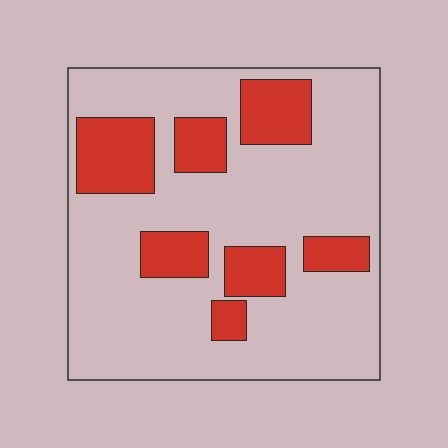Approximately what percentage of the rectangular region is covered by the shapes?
Approximately 25%.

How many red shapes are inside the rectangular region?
7.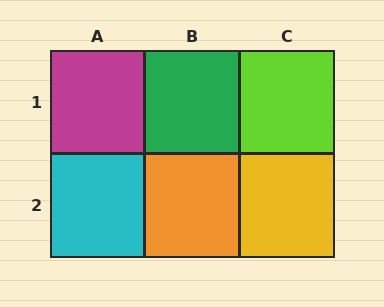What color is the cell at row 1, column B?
Green.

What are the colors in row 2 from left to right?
Cyan, orange, yellow.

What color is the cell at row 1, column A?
Magenta.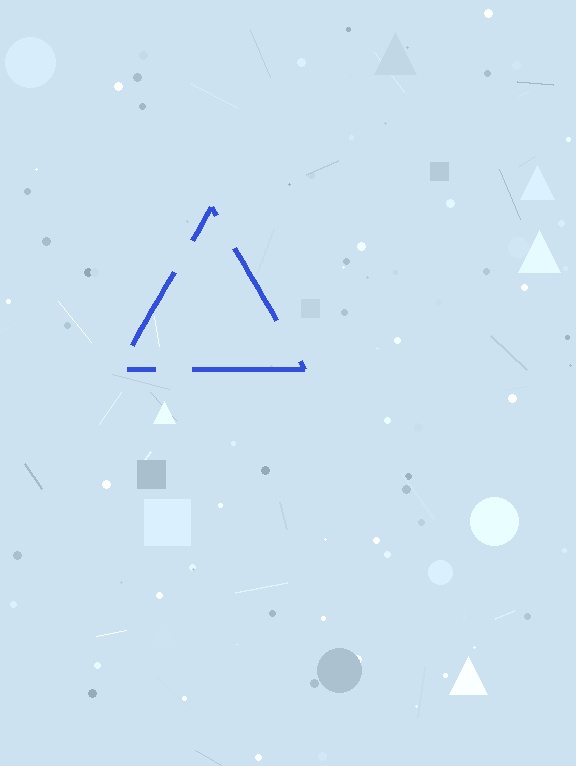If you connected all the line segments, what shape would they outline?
They would outline a triangle.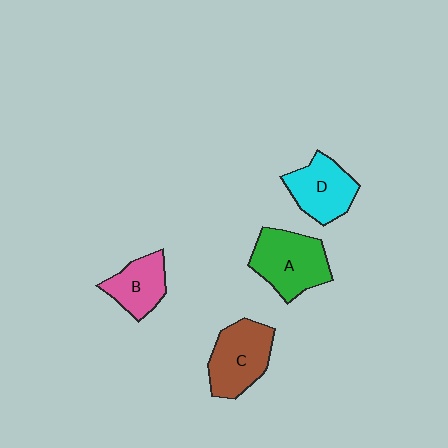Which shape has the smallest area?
Shape B (pink).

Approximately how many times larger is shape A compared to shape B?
Approximately 1.5 times.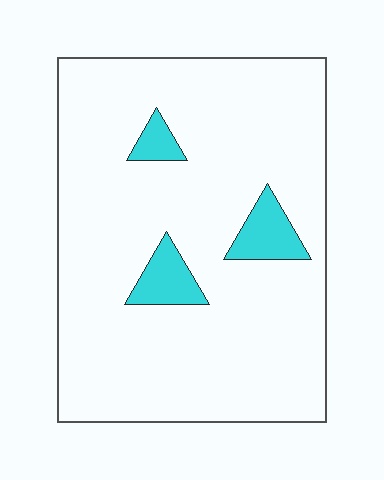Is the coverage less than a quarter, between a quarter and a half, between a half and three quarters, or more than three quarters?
Less than a quarter.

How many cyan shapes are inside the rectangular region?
3.